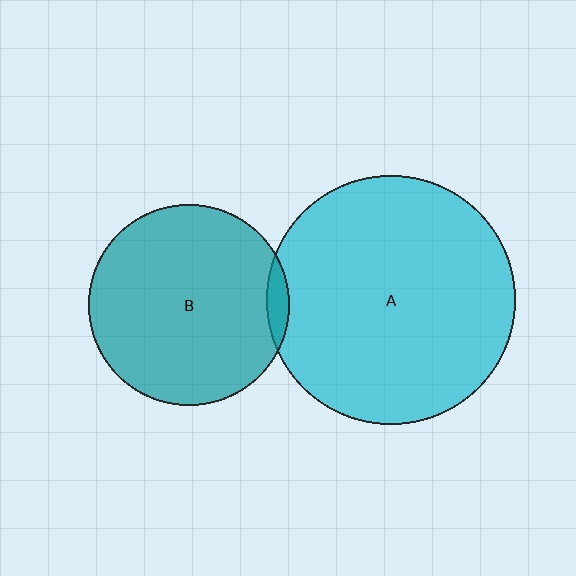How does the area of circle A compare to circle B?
Approximately 1.5 times.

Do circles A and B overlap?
Yes.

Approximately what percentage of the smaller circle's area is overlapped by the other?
Approximately 5%.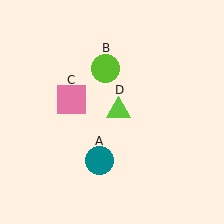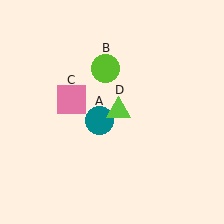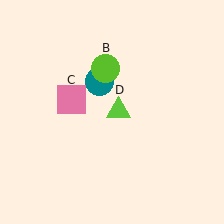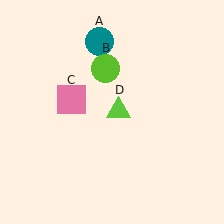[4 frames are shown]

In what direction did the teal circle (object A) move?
The teal circle (object A) moved up.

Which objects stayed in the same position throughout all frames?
Lime circle (object B) and pink square (object C) and lime triangle (object D) remained stationary.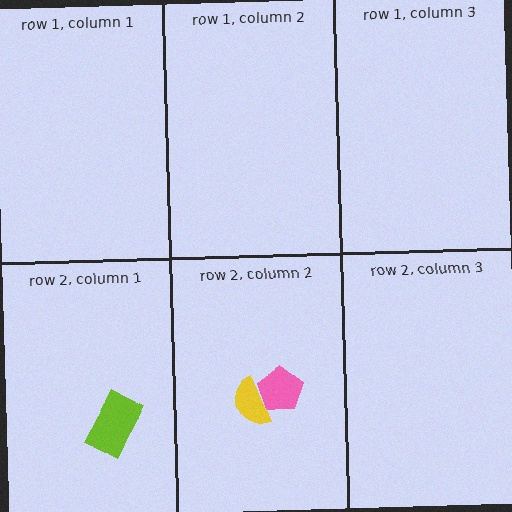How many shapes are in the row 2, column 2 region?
2.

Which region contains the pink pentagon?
The row 2, column 2 region.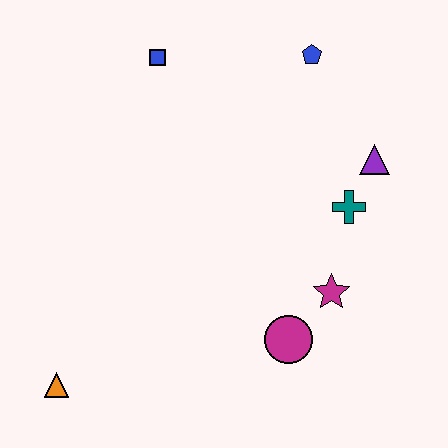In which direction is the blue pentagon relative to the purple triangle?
The blue pentagon is above the purple triangle.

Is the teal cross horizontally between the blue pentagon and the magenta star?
No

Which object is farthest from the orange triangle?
The blue pentagon is farthest from the orange triangle.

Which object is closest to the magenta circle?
The magenta star is closest to the magenta circle.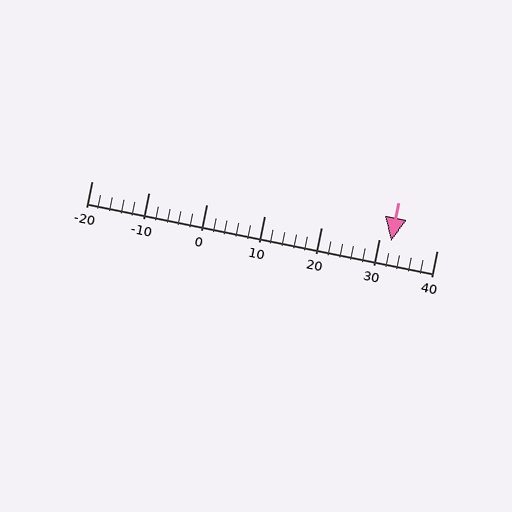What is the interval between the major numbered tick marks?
The major tick marks are spaced 10 units apart.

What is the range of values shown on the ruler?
The ruler shows values from -20 to 40.